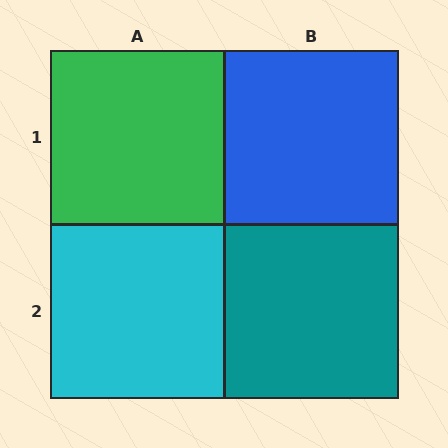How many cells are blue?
1 cell is blue.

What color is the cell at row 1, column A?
Green.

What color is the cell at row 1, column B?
Blue.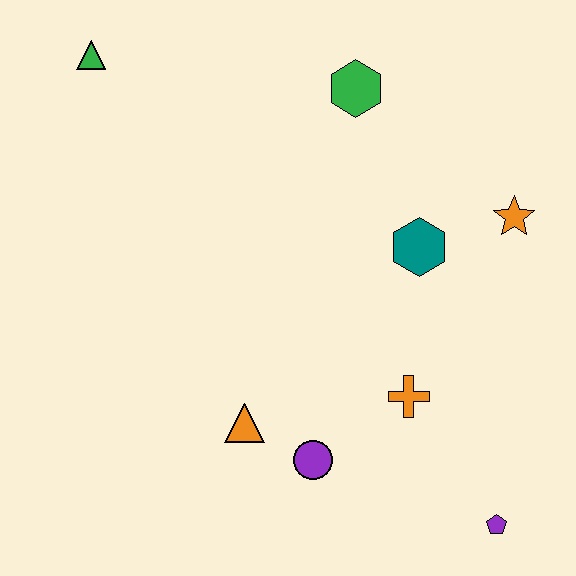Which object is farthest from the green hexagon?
The purple pentagon is farthest from the green hexagon.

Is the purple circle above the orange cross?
No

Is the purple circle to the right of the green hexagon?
No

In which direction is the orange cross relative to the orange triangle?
The orange cross is to the right of the orange triangle.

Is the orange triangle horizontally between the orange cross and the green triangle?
Yes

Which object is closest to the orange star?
The teal hexagon is closest to the orange star.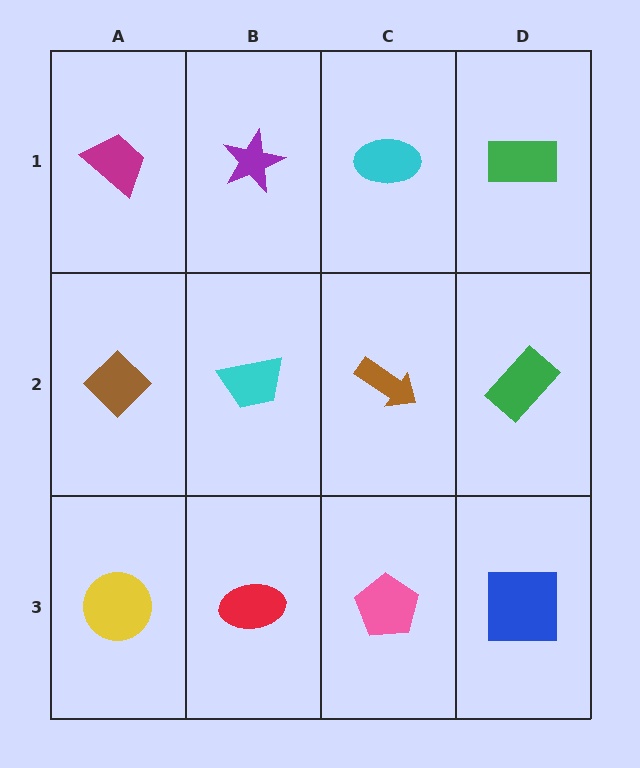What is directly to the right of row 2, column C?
A green rectangle.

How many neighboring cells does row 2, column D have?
3.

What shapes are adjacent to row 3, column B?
A cyan trapezoid (row 2, column B), a yellow circle (row 3, column A), a pink pentagon (row 3, column C).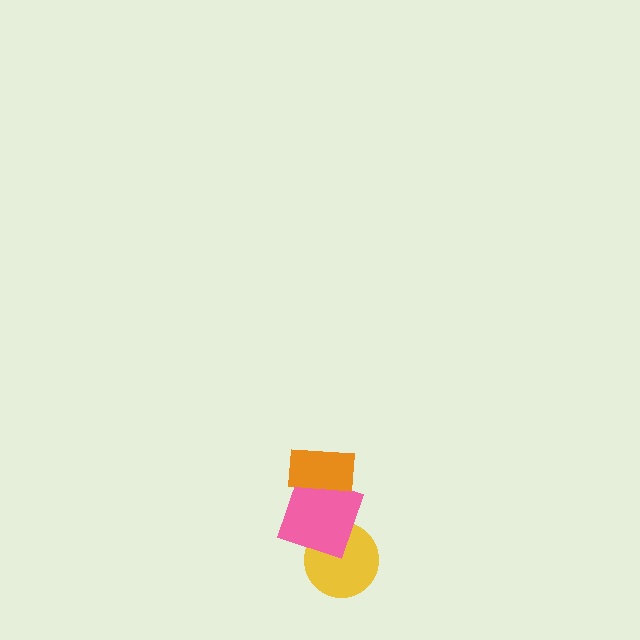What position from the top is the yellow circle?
The yellow circle is 3rd from the top.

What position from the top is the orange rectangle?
The orange rectangle is 1st from the top.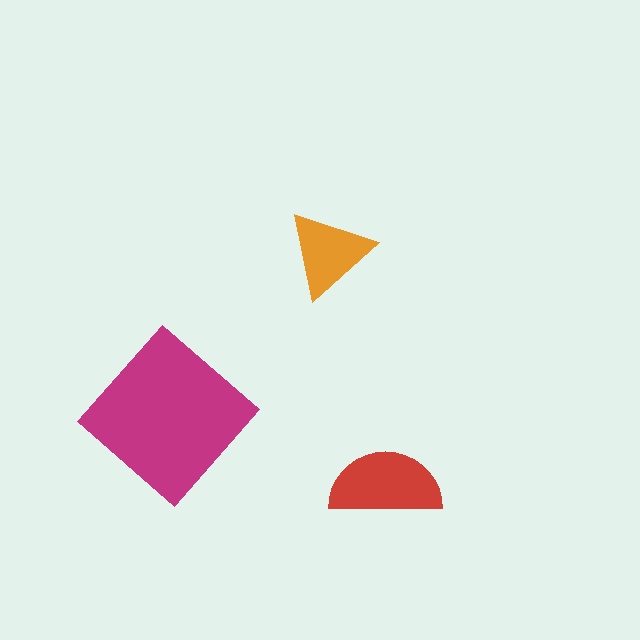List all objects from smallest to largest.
The orange triangle, the red semicircle, the magenta diamond.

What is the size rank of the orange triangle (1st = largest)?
3rd.